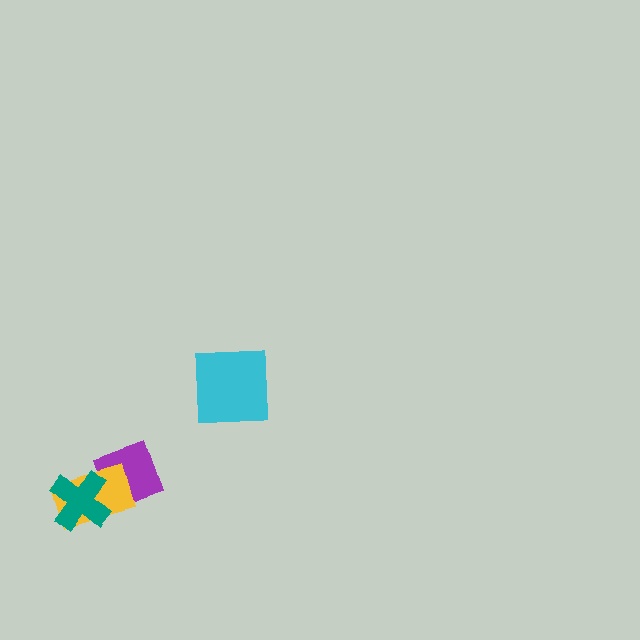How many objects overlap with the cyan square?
0 objects overlap with the cyan square.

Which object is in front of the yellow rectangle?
The teal cross is in front of the yellow rectangle.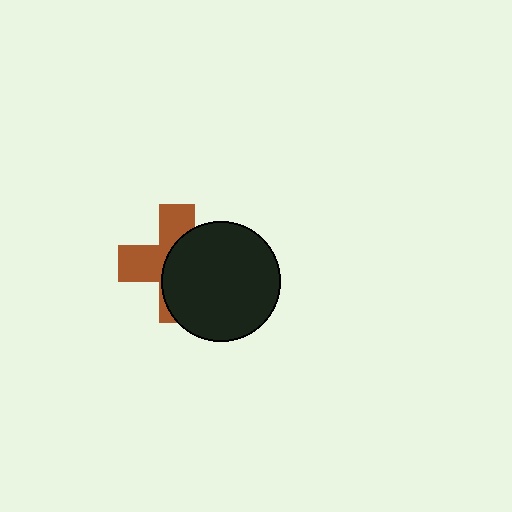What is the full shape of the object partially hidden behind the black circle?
The partially hidden object is a brown cross.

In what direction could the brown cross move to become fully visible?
The brown cross could move left. That would shift it out from behind the black circle entirely.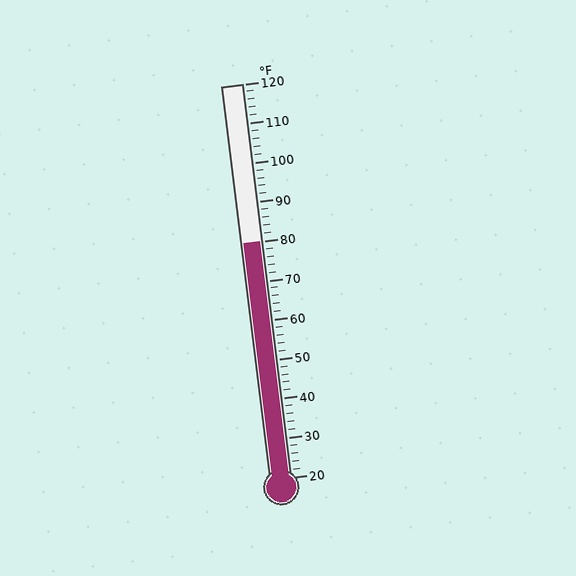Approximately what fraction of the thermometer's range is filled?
The thermometer is filled to approximately 60% of its range.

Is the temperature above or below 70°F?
The temperature is above 70°F.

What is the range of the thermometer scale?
The thermometer scale ranges from 20°F to 120°F.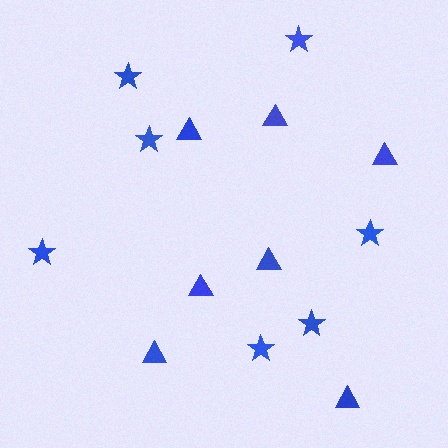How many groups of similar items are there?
There are 2 groups: one group of stars (7) and one group of triangles (7).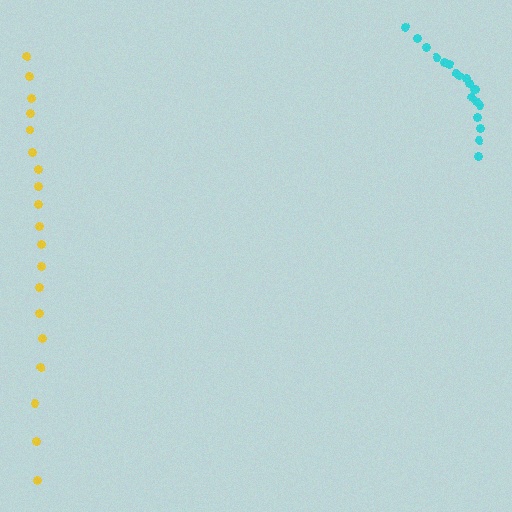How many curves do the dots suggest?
There are 2 distinct paths.